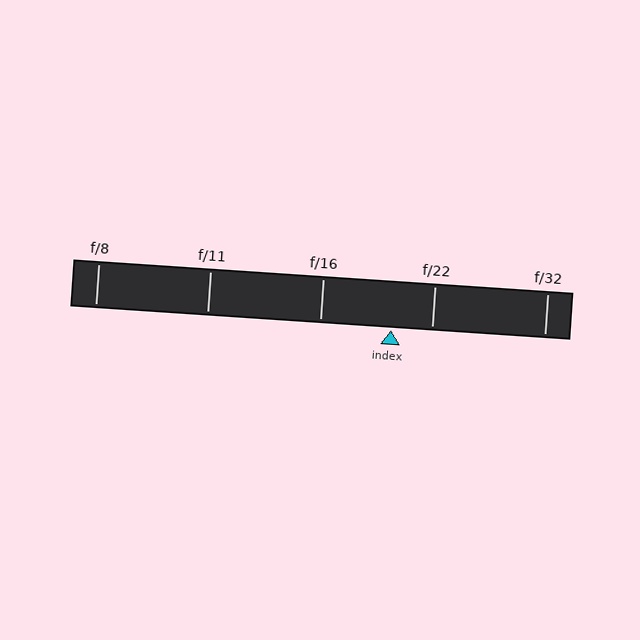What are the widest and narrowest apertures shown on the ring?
The widest aperture shown is f/8 and the narrowest is f/32.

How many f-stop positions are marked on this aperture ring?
There are 5 f-stop positions marked.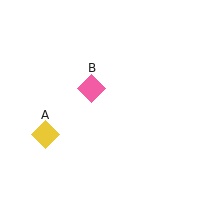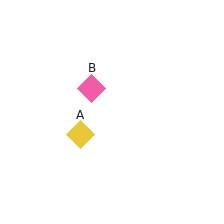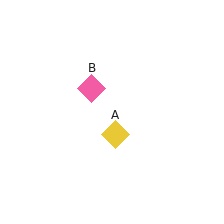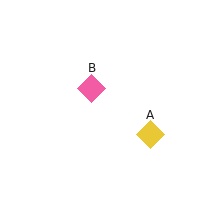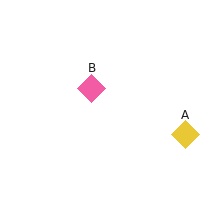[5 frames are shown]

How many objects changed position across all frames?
1 object changed position: yellow diamond (object A).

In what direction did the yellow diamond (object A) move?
The yellow diamond (object A) moved right.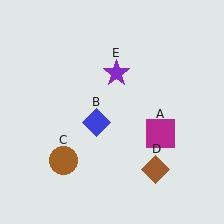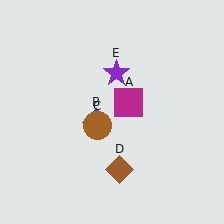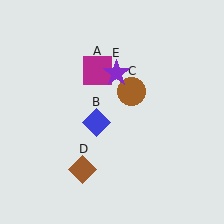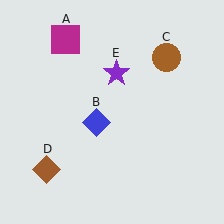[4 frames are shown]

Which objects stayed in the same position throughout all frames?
Blue diamond (object B) and purple star (object E) remained stationary.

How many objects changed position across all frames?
3 objects changed position: magenta square (object A), brown circle (object C), brown diamond (object D).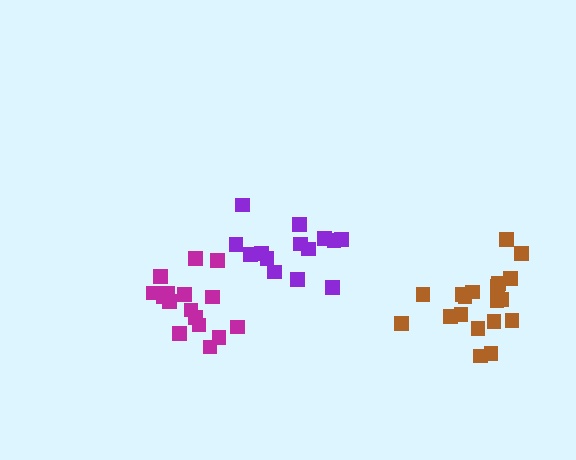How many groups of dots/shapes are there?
There are 3 groups.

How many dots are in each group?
Group 1: 19 dots, Group 2: 16 dots, Group 3: 14 dots (49 total).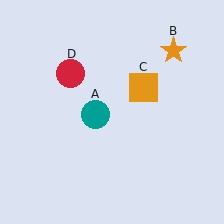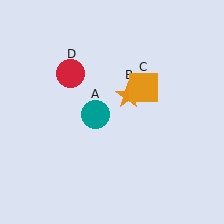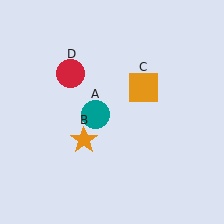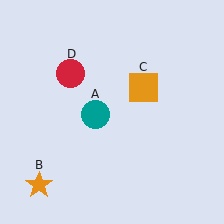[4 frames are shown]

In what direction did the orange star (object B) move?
The orange star (object B) moved down and to the left.